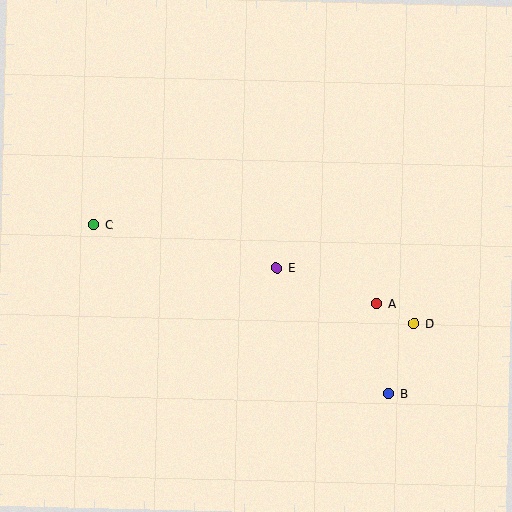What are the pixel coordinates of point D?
Point D is at (414, 324).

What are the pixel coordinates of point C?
Point C is at (94, 225).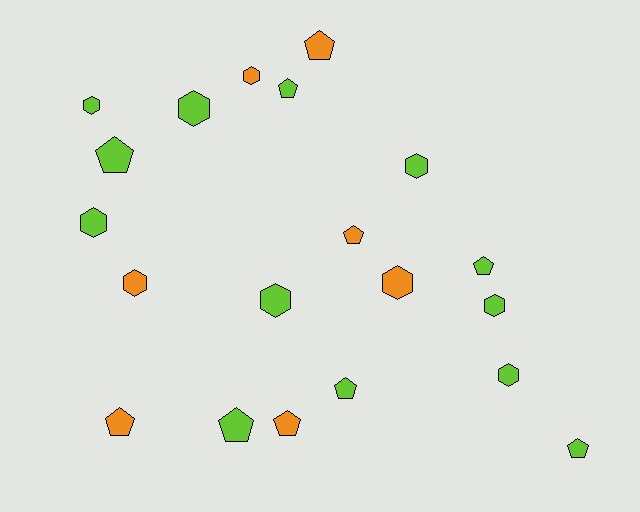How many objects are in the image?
There are 20 objects.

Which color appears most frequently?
Lime, with 13 objects.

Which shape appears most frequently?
Hexagon, with 10 objects.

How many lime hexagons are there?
There are 7 lime hexagons.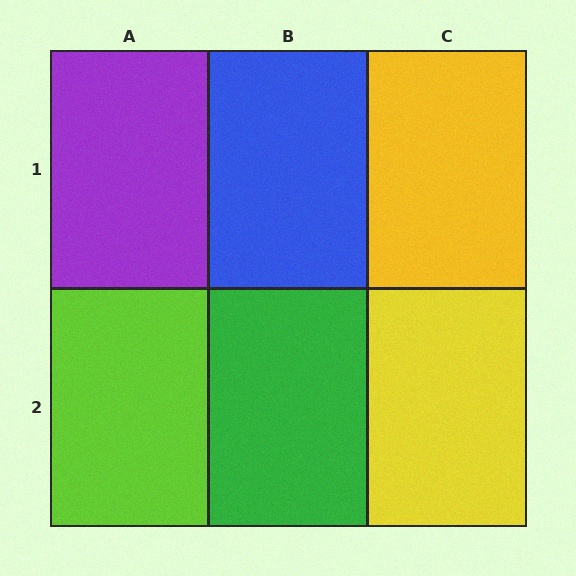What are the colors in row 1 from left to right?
Purple, blue, yellow.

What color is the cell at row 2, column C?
Yellow.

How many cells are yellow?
2 cells are yellow.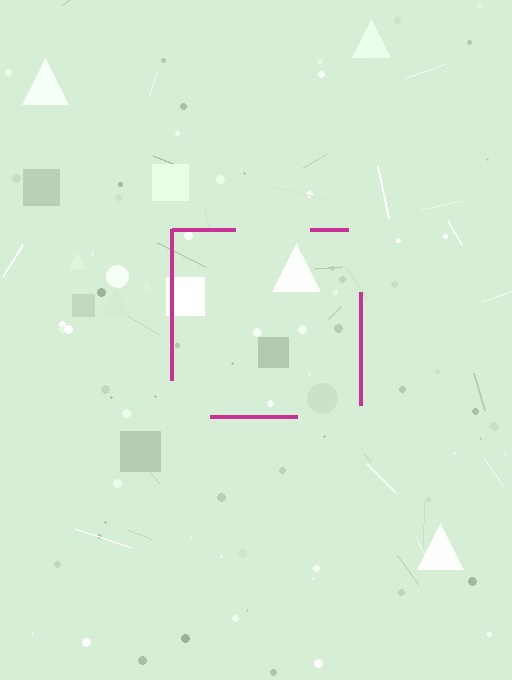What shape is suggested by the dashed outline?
The dashed outline suggests a square.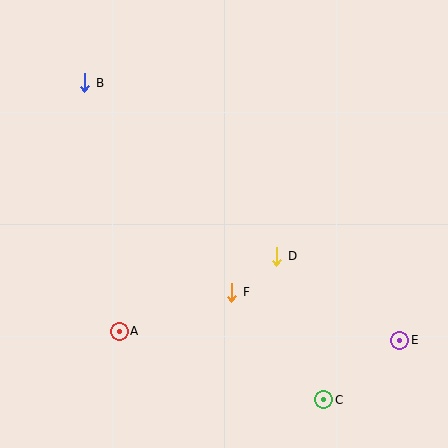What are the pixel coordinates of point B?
Point B is at (85, 83).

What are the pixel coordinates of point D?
Point D is at (277, 256).